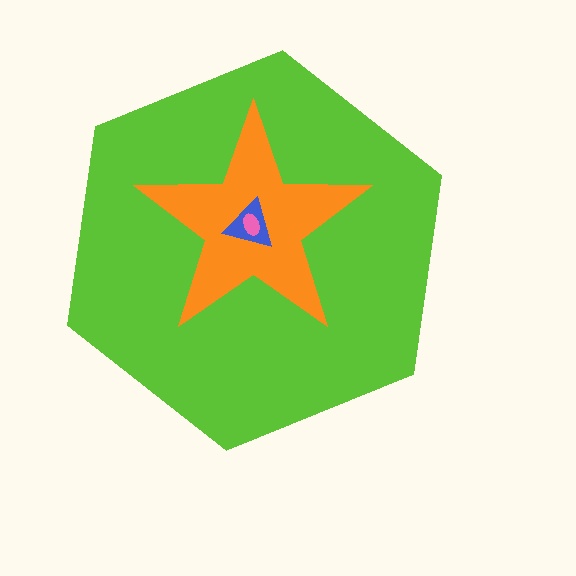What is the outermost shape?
The lime hexagon.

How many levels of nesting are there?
4.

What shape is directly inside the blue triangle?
The pink ellipse.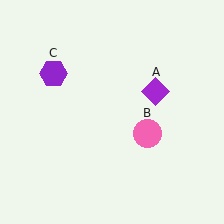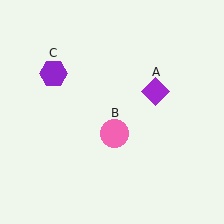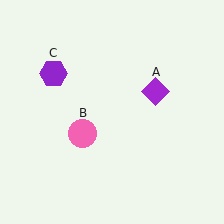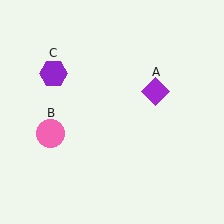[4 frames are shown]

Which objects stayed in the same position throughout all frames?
Purple diamond (object A) and purple hexagon (object C) remained stationary.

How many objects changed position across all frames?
1 object changed position: pink circle (object B).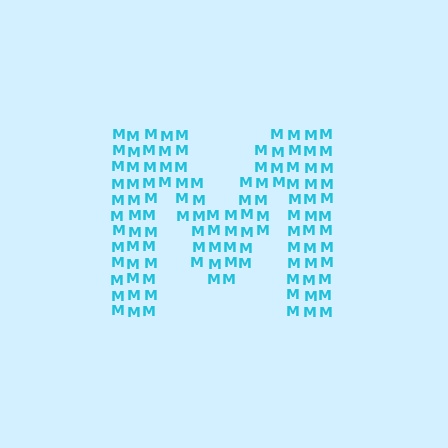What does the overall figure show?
The overall figure shows the letter M.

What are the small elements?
The small elements are letter M's.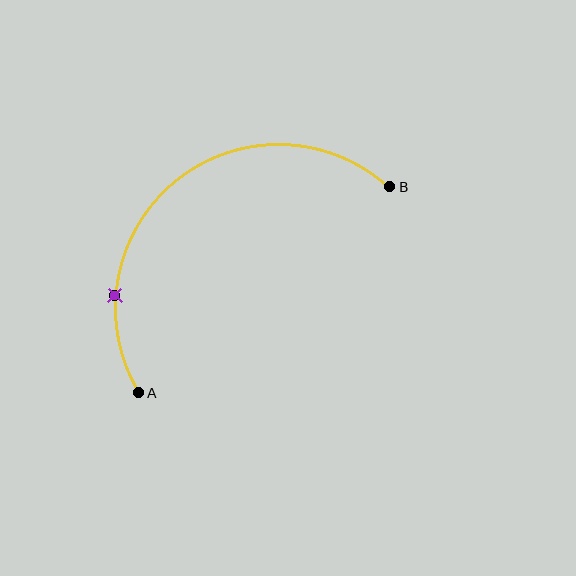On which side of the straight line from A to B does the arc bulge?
The arc bulges above and to the left of the straight line connecting A and B.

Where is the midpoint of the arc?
The arc midpoint is the point on the curve farthest from the straight line joining A and B. It sits above and to the left of that line.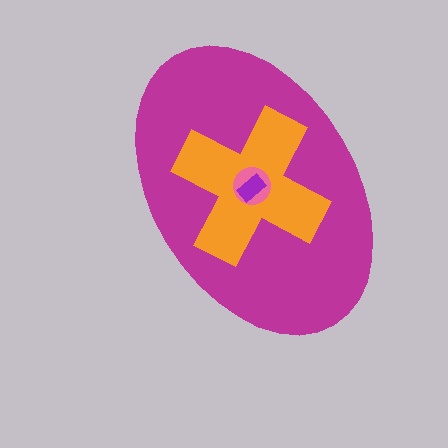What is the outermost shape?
The magenta ellipse.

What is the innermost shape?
The purple rectangle.